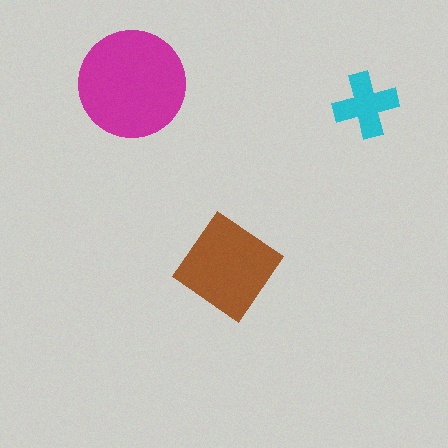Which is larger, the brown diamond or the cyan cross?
The brown diamond.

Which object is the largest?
The magenta circle.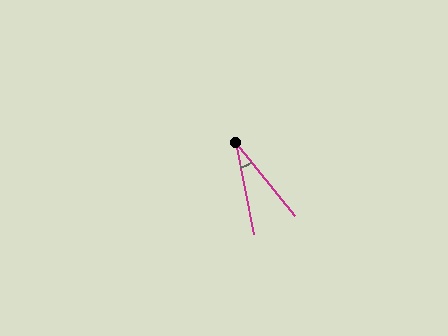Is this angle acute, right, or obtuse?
It is acute.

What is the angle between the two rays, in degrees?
Approximately 28 degrees.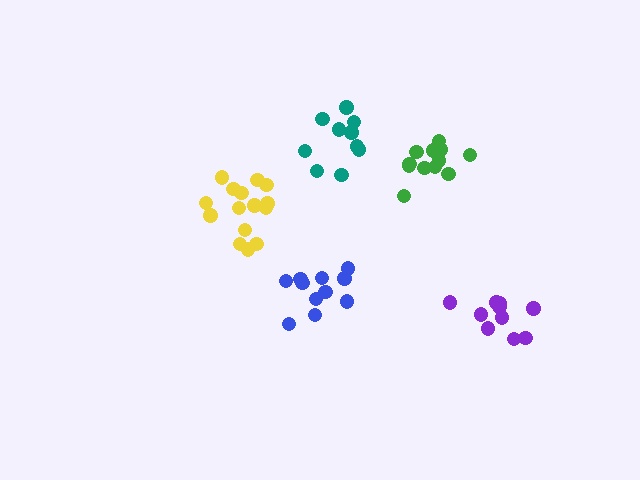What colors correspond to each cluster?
The clusters are colored: purple, green, blue, teal, yellow.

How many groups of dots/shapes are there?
There are 5 groups.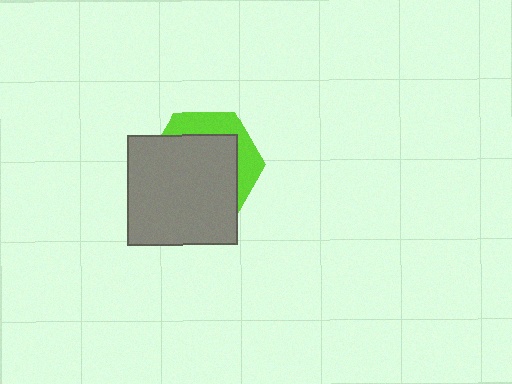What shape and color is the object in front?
The object in front is a gray square.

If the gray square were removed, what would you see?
You would see the complete lime hexagon.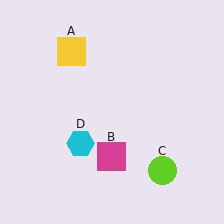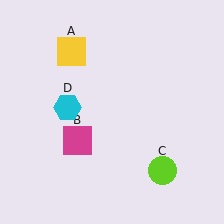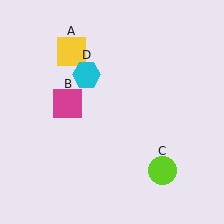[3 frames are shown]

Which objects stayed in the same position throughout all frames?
Yellow square (object A) and lime circle (object C) remained stationary.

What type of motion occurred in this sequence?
The magenta square (object B), cyan hexagon (object D) rotated clockwise around the center of the scene.